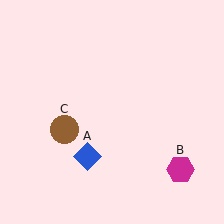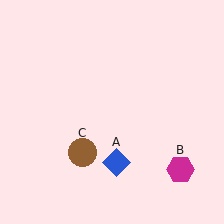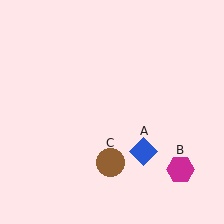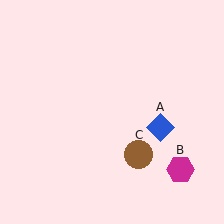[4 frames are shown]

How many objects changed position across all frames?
2 objects changed position: blue diamond (object A), brown circle (object C).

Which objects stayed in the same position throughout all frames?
Magenta hexagon (object B) remained stationary.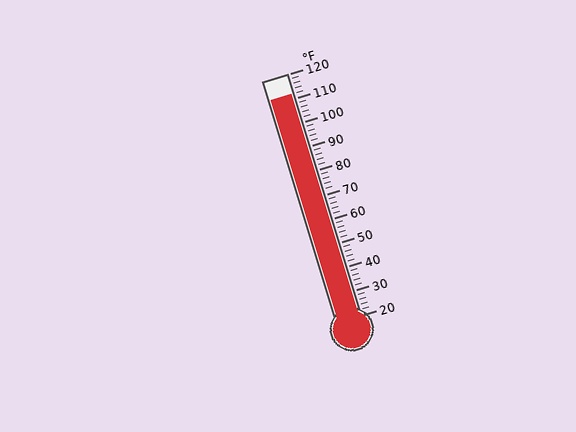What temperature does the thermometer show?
The thermometer shows approximately 112°F.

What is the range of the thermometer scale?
The thermometer scale ranges from 20°F to 120°F.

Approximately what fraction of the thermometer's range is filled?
The thermometer is filled to approximately 90% of its range.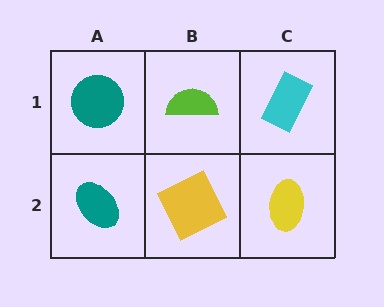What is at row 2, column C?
A yellow ellipse.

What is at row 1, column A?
A teal circle.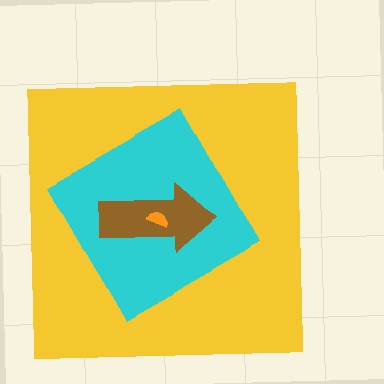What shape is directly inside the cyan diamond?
The brown arrow.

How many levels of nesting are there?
4.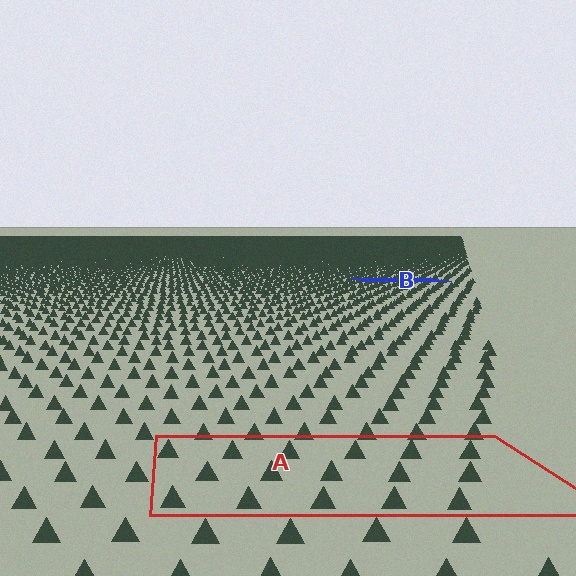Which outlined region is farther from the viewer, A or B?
Region B is farther from the viewer — the texture elements inside it appear smaller and more densely packed.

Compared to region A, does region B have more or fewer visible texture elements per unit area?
Region B has more texture elements per unit area — they are packed more densely because it is farther away.